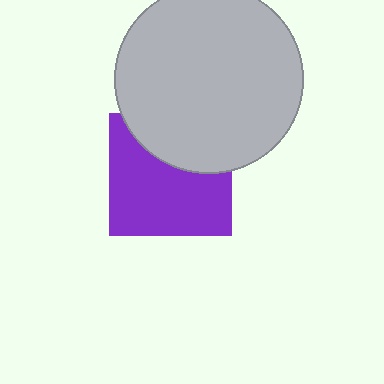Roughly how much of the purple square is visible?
About half of it is visible (roughly 65%).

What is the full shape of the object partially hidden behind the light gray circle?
The partially hidden object is a purple square.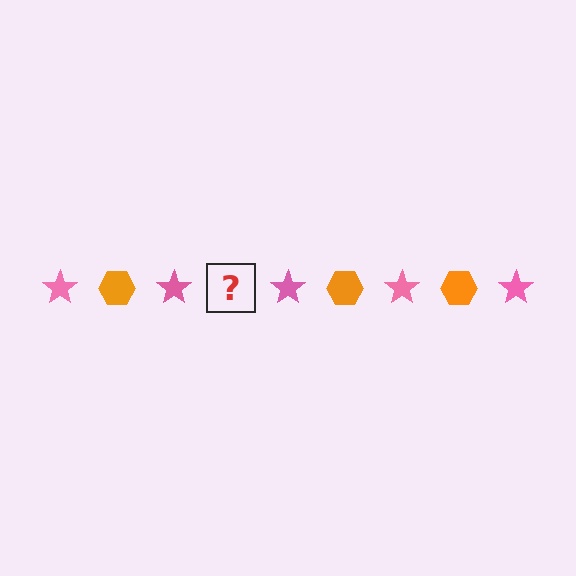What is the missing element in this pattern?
The missing element is an orange hexagon.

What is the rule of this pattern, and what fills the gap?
The rule is that the pattern alternates between pink star and orange hexagon. The gap should be filled with an orange hexagon.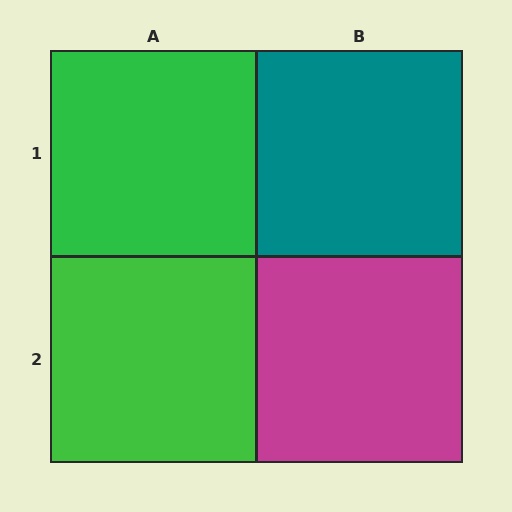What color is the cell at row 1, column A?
Green.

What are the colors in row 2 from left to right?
Green, magenta.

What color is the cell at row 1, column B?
Teal.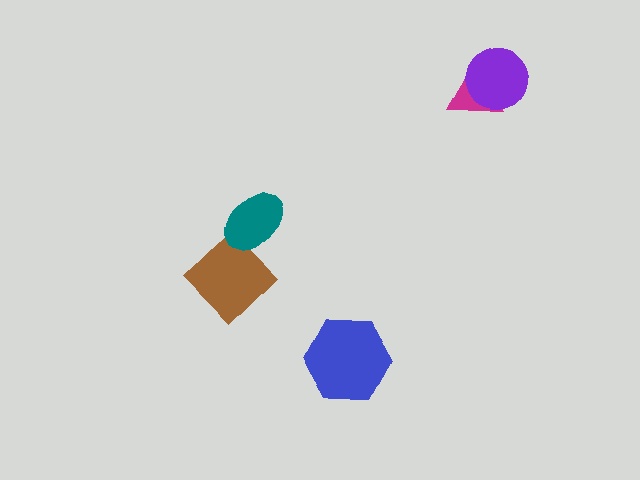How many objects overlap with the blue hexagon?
0 objects overlap with the blue hexagon.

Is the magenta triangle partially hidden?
Yes, it is partially covered by another shape.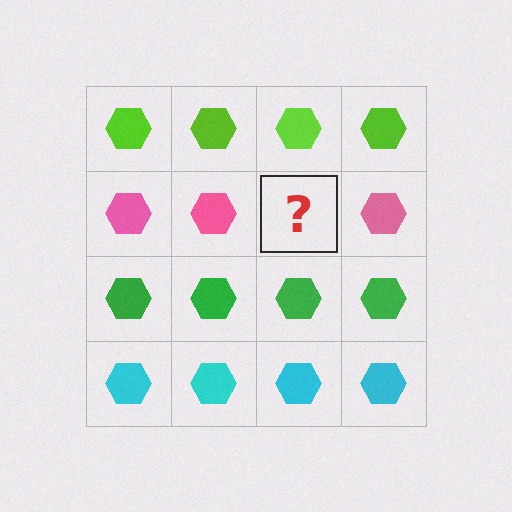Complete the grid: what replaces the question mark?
The question mark should be replaced with a pink hexagon.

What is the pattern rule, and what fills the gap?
The rule is that each row has a consistent color. The gap should be filled with a pink hexagon.